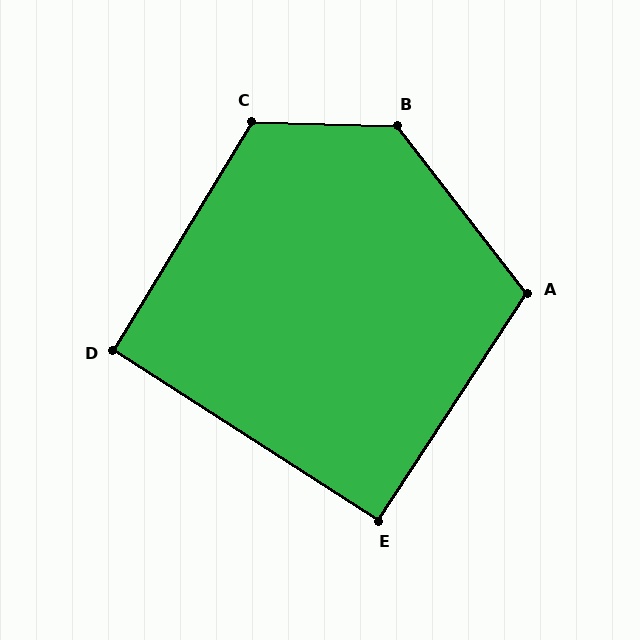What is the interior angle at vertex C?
Approximately 120 degrees (obtuse).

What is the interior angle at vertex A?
Approximately 109 degrees (obtuse).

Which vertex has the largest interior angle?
B, at approximately 129 degrees.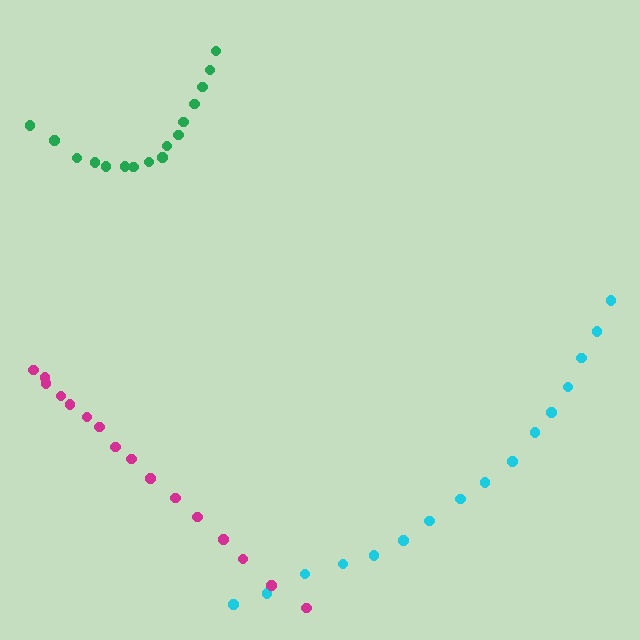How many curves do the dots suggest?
There are 3 distinct paths.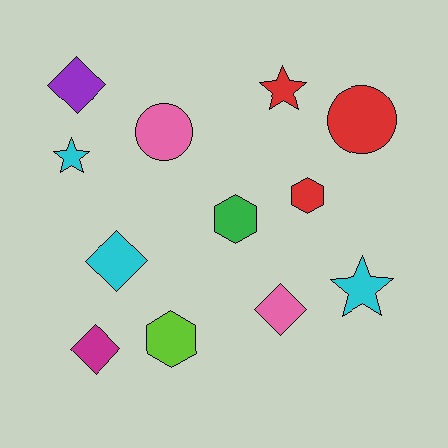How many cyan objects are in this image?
There are 3 cyan objects.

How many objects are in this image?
There are 12 objects.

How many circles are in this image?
There are 2 circles.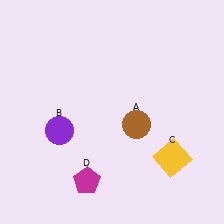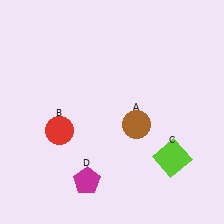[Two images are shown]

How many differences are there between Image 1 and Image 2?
There are 2 differences between the two images.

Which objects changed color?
B changed from purple to red. C changed from yellow to lime.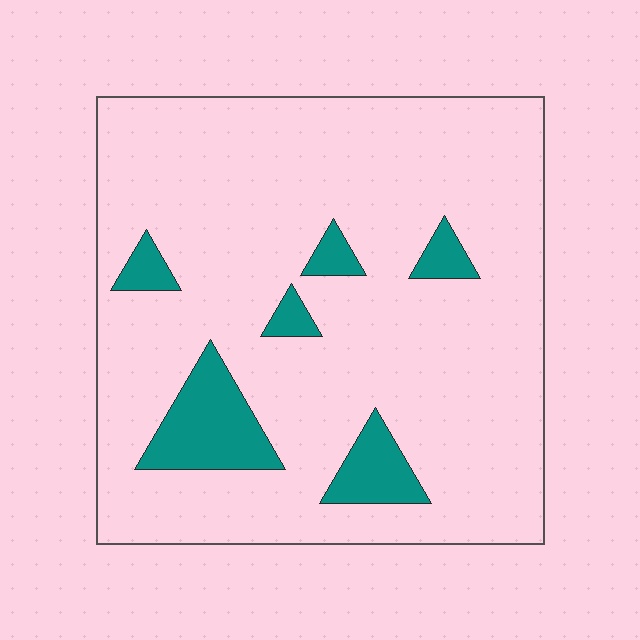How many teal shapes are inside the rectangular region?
6.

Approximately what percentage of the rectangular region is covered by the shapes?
Approximately 10%.